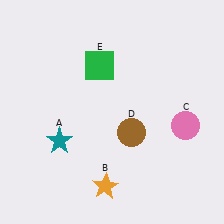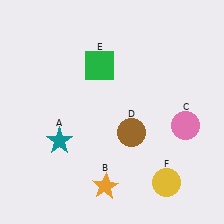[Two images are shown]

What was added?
A yellow circle (F) was added in Image 2.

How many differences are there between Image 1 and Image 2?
There is 1 difference between the two images.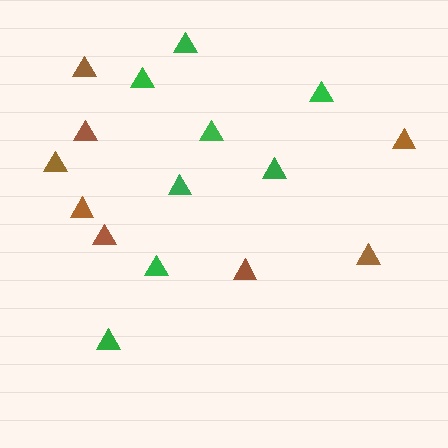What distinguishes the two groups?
There are 2 groups: one group of green triangles (8) and one group of brown triangles (8).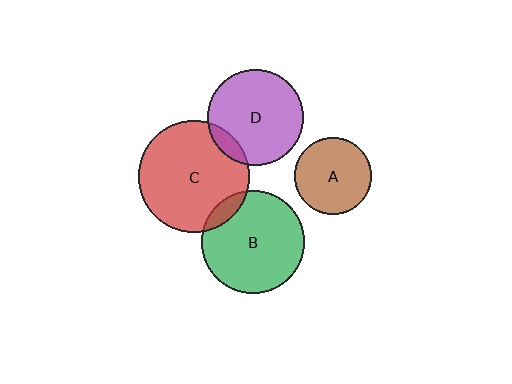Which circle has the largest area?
Circle C (red).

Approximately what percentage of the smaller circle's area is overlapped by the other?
Approximately 10%.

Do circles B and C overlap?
Yes.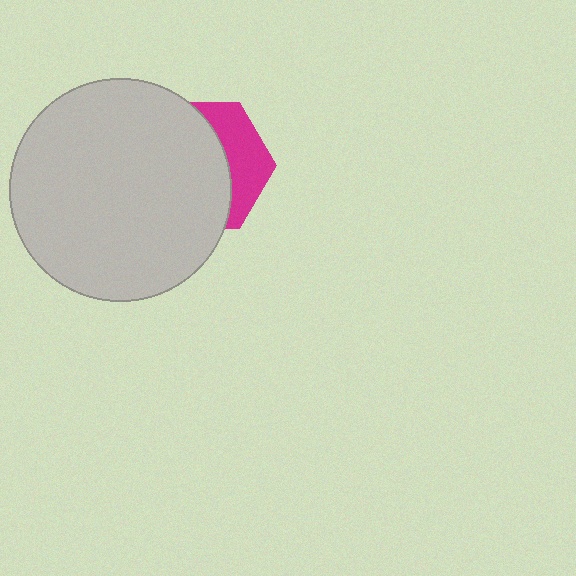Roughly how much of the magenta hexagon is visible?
A small part of it is visible (roughly 33%).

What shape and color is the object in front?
The object in front is a light gray circle.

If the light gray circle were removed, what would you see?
You would see the complete magenta hexagon.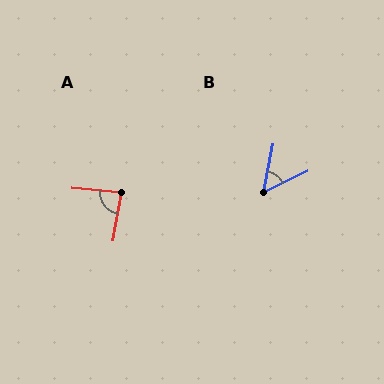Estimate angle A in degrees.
Approximately 86 degrees.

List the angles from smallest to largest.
B (54°), A (86°).